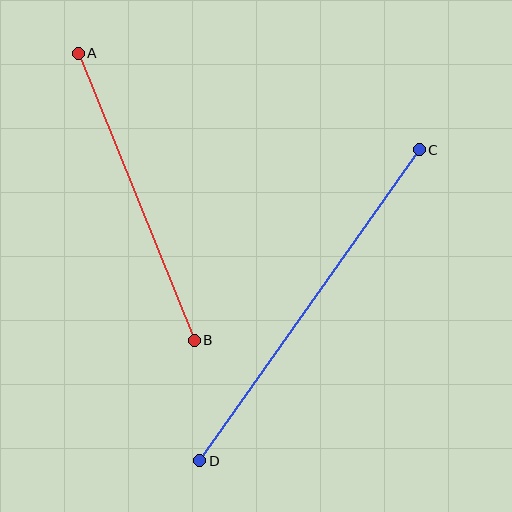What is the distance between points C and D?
The distance is approximately 381 pixels.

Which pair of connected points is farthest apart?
Points C and D are farthest apart.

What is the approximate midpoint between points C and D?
The midpoint is at approximately (310, 305) pixels.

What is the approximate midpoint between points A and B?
The midpoint is at approximately (136, 197) pixels.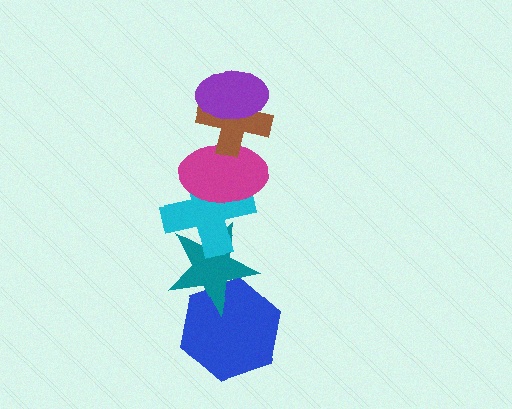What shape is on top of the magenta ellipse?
The brown cross is on top of the magenta ellipse.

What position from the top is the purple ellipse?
The purple ellipse is 1st from the top.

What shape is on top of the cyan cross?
The magenta ellipse is on top of the cyan cross.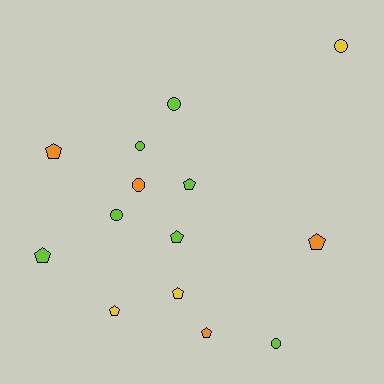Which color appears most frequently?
Lime, with 7 objects.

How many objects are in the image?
There are 14 objects.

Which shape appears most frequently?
Pentagon, with 8 objects.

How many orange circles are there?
There is 1 orange circle.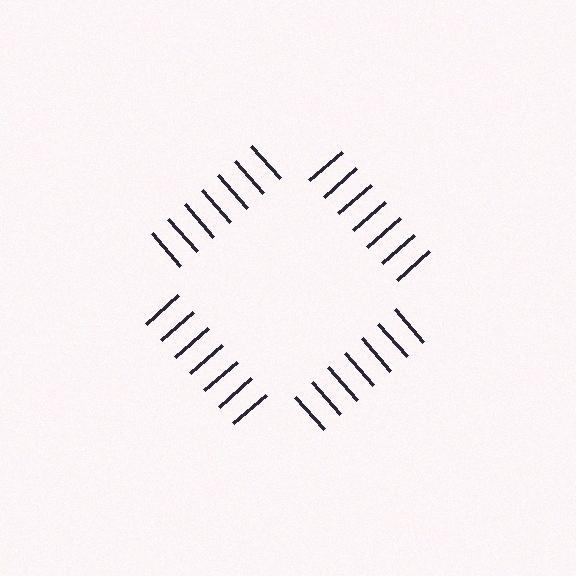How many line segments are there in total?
28 — 7 along each of the 4 edges.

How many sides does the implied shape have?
4 sides — the line-ends trace a square.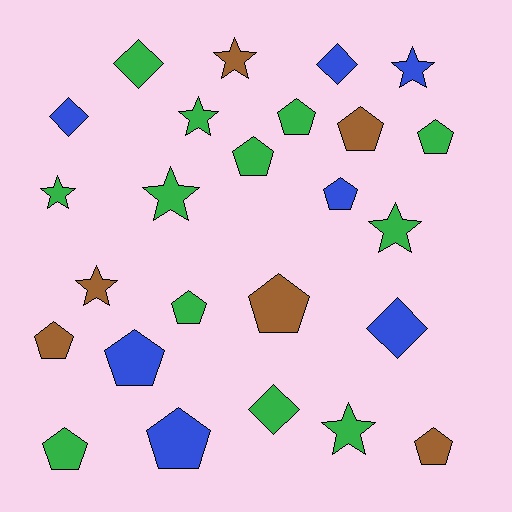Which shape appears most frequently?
Pentagon, with 12 objects.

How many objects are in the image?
There are 25 objects.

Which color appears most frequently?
Green, with 12 objects.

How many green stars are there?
There are 5 green stars.